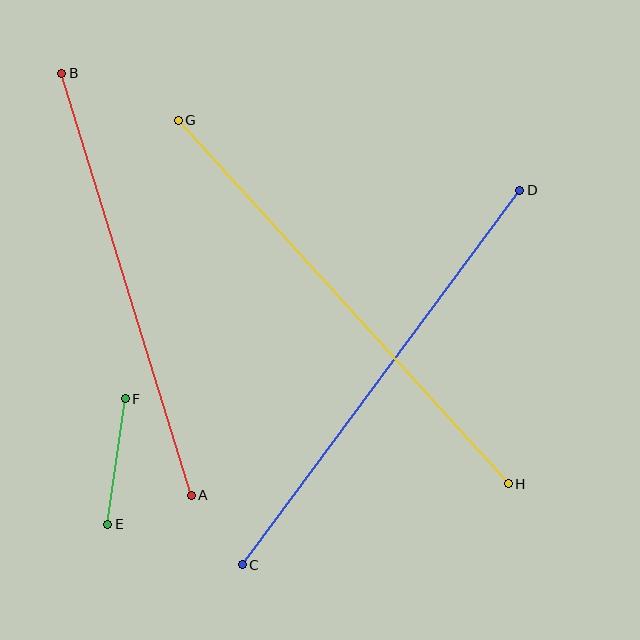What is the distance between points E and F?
The distance is approximately 127 pixels.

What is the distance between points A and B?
The distance is approximately 442 pixels.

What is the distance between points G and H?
The distance is approximately 491 pixels.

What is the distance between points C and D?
The distance is approximately 466 pixels.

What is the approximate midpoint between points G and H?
The midpoint is at approximately (343, 302) pixels.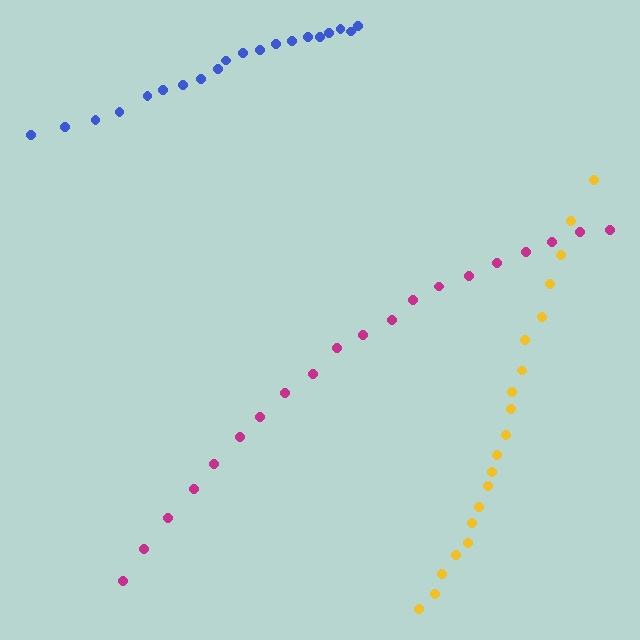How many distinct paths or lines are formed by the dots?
There are 3 distinct paths.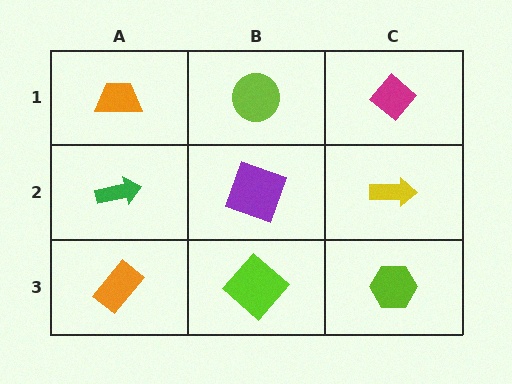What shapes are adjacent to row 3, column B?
A purple square (row 2, column B), an orange rectangle (row 3, column A), a lime hexagon (row 3, column C).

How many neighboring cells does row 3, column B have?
3.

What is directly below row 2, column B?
A lime diamond.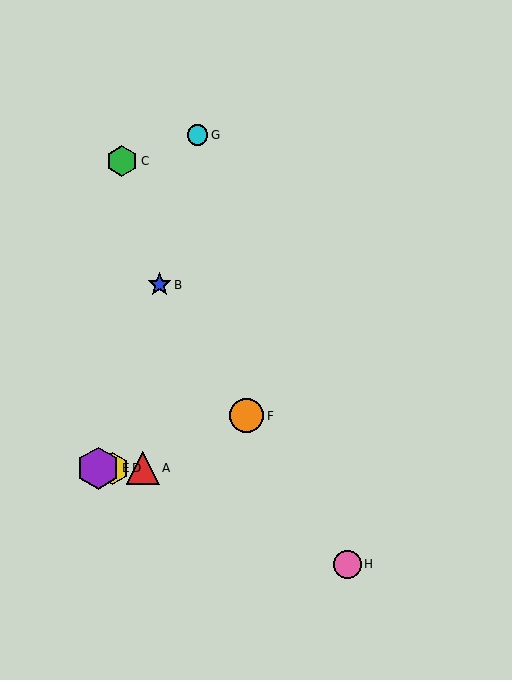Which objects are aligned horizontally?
Objects A, D, E are aligned horizontally.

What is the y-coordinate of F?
Object F is at y≈416.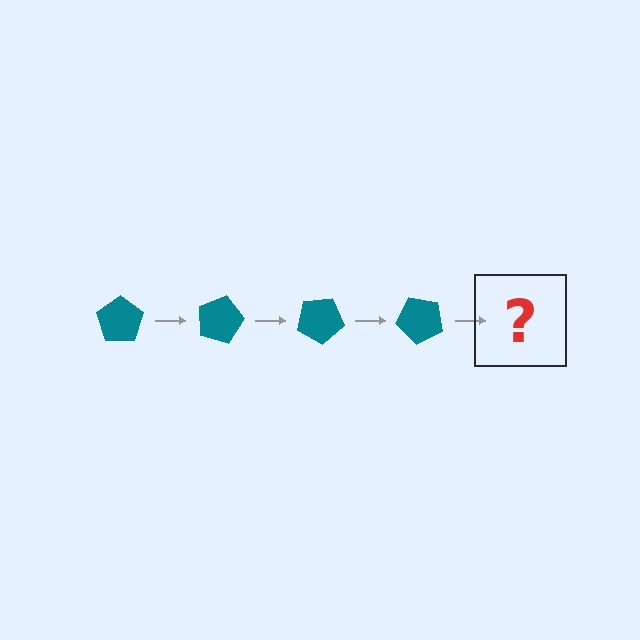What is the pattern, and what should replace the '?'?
The pattern is that the pentagon rotates 15 degrees each step. The '?' should be a teal pentagon rotated 60 degrees.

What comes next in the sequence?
The next element should be a teal pentagon rotated 60 degrees.